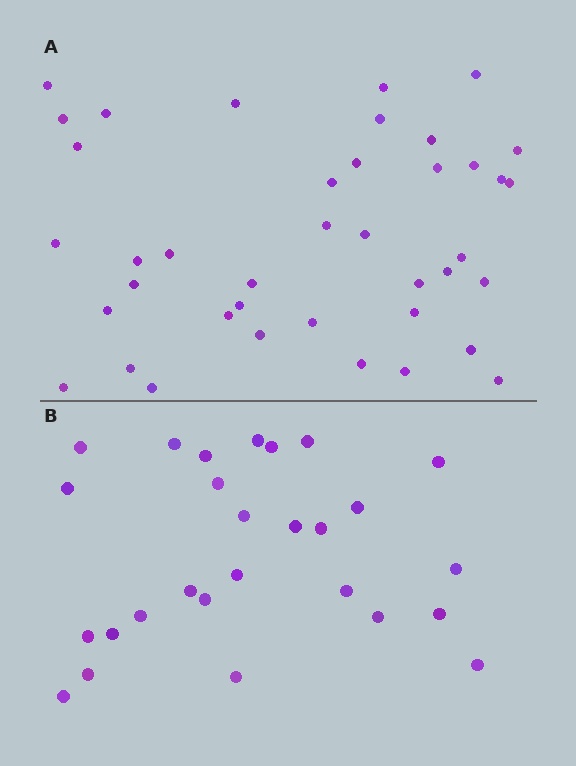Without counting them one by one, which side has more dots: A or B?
Region A (the top region) has more dots.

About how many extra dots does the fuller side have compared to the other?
Region A has approximately 15 more dots than region B.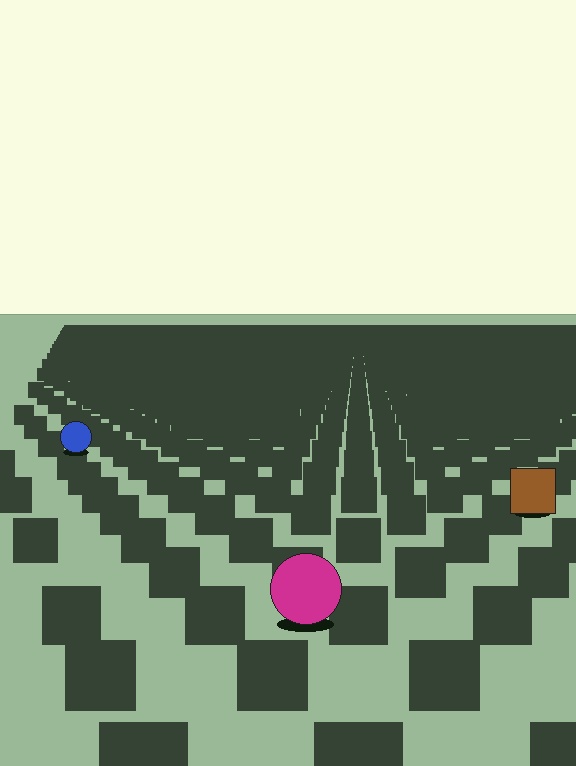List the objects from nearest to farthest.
From nearest to farthest: the magenta circle, the brown square, the blue circle.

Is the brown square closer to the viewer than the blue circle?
Yes. The brown square is closer — you can tell from the texture gradient: the ground texture is coarser near it.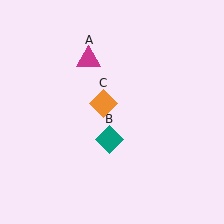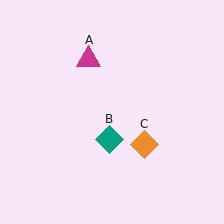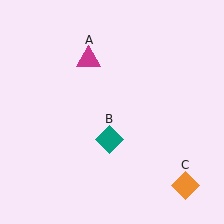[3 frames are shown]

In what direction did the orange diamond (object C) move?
The orange diamond (object C) moved down and to the right.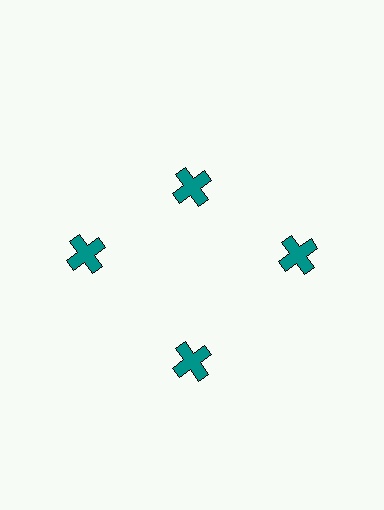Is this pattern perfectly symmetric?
No. The 4 teal crosses are arranged in a ring, but one element near the 12 o'clock position is pulled inward toward the center, breaking the 4-fold rotational symmetry.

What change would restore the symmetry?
The symmetry would be restored by moving it outward, back onto the ring so that all 4 crosses sit at equal angles and equal distance from the center.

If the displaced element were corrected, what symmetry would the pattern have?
It would have 4-fold rotational symmetry — the pattern would map onto itself every 90 degrees.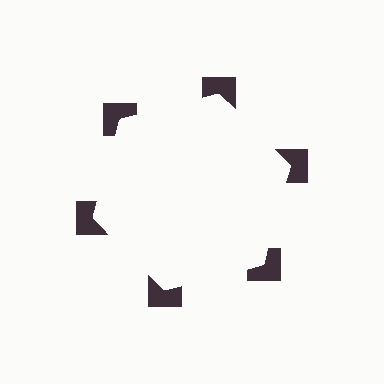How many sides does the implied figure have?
6 sides.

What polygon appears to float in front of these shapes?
An illusory hexagon — its edges are inferred from the aligned wedge cuts in the notched squares, not physically drawn.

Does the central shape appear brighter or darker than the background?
It typically appears slightly brighter than the background, even though no actual brightness change is drawn.